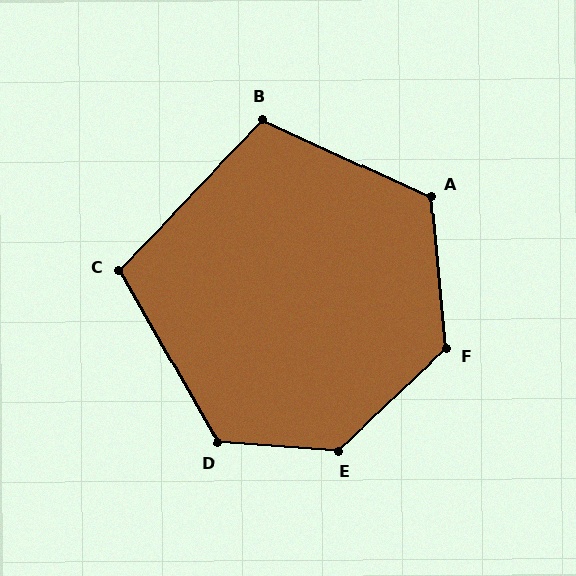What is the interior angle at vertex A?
Approximately 120 degrees (obtuse).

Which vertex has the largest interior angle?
E, at approximately 133 degrees.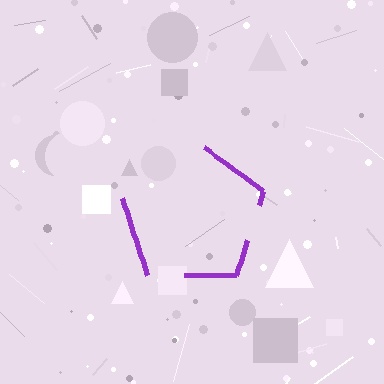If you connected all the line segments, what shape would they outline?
They would outline a pentagon.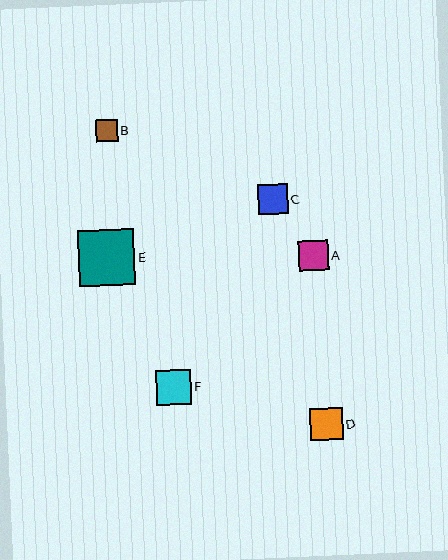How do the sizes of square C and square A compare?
Square C and square A are approximately the same size.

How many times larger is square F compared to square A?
Square F is approximately 1.2 times the size of square A.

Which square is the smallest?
Square B is the smallest with a size of approximately 22 pixels.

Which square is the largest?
Square E is the largest with a size of approximately 56 pixels.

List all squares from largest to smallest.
From largest to smallest: E, F, D, C, A, B.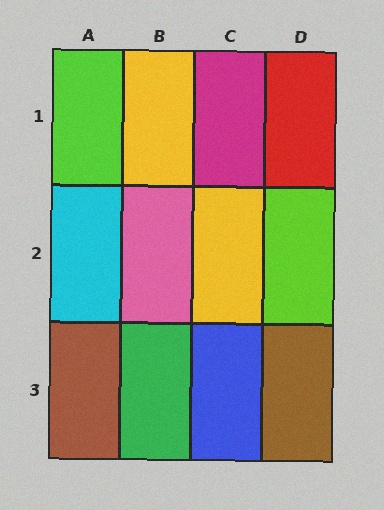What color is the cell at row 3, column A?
Brown.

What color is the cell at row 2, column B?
Pink.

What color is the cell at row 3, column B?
Green.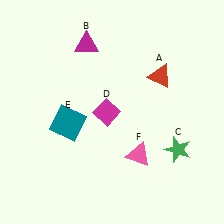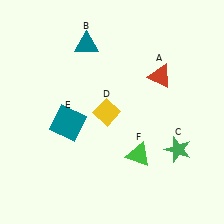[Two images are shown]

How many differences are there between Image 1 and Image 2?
There are 3 differences between the two images.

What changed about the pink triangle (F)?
In Image 1, F is pink. In Image 2, it changed to green.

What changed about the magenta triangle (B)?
In Image 1, B is magenta. In Image 2, it changed to teal.